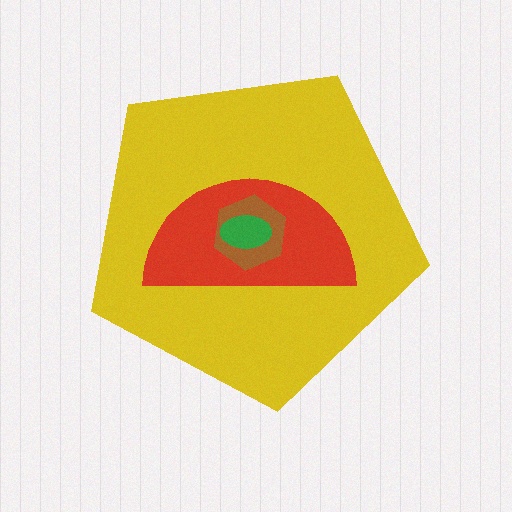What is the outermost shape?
The yellow pentagon.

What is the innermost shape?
The green ellipse.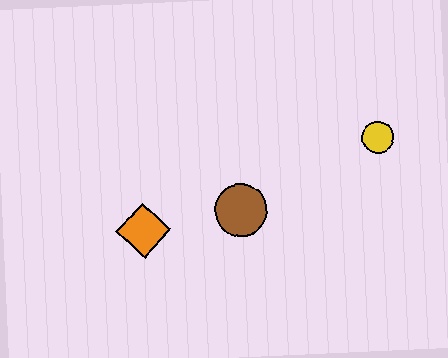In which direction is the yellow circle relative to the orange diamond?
The yellow circle is to the right of the orange diamond.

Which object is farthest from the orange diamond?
The yellow circle is farthest from the orange diamond.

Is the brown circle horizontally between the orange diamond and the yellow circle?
Yes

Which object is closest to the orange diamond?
The brown circle is closest to the orange diamond.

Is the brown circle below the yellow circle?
Yes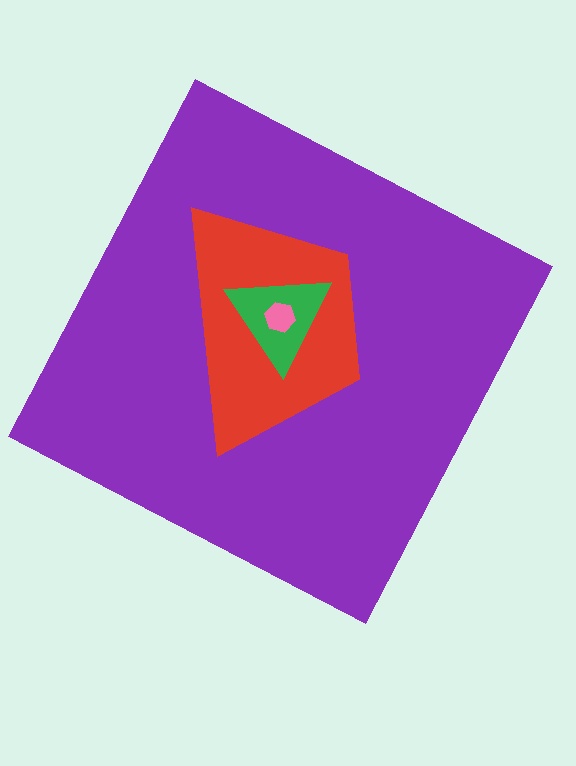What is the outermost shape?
The purple square.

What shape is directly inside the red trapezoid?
The green triangle.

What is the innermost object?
The pink hexagon.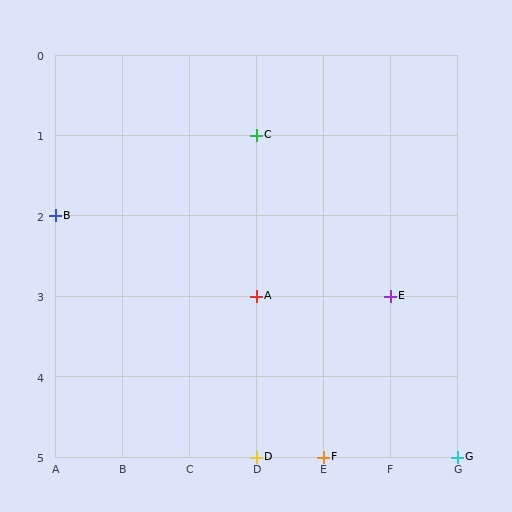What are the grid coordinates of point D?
Point D is at grid coordinates (D, 5).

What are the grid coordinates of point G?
Point G is at grid coordinates (G, 5).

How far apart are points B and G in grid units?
Points B and G are 6 columns and 3 rows apart (about 6.7 grid units diagonally).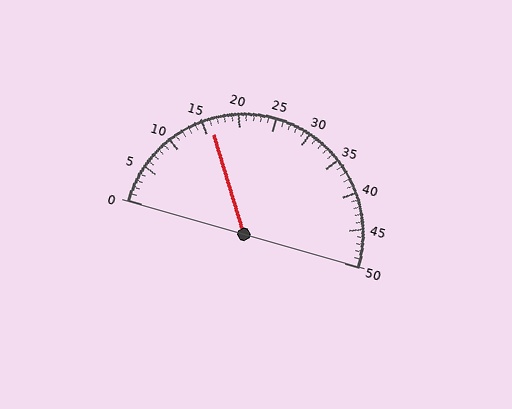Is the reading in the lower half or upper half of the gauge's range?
The reading is in the lower half of the range (0 to 50).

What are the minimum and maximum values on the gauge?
The gauge ranges from 0 to 50.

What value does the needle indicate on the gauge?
The needle indicates approximately 16.